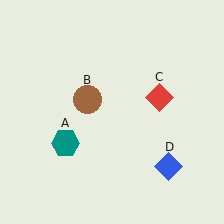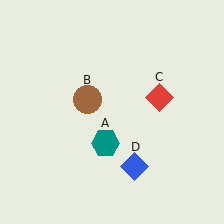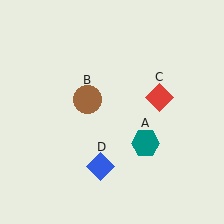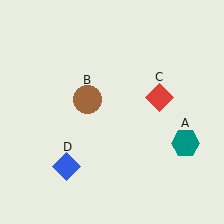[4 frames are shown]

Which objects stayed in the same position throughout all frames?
Brown circle (object B) and red diamond (object C) remained stationary.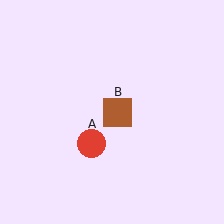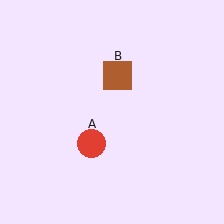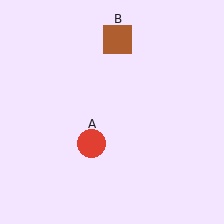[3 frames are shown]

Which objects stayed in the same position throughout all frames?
Red circle (object A) remained stationary.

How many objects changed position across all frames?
1 object changed position: brown square (object B).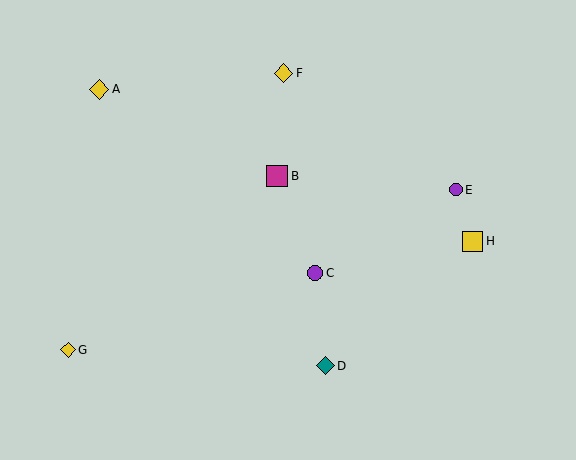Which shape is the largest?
The magenta square (labeled B) is the largest.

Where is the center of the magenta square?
The center of the magenta square is at (277, 176).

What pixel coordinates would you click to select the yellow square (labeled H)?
Click at (473, 241) to select the yellow square H.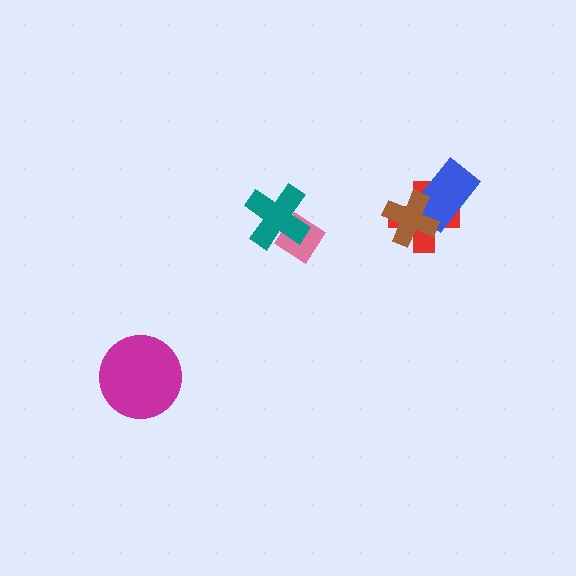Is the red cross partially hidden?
Yes, it is partially covered by another shape.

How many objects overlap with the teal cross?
1 object overlaps with the teal cross.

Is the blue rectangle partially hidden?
Yes, it is partially covered by another shape.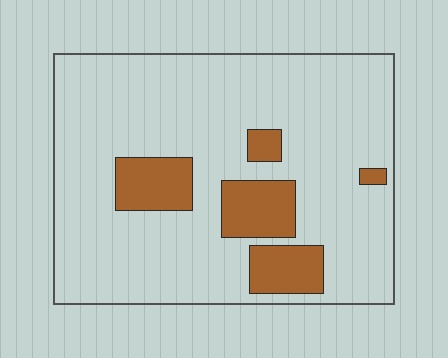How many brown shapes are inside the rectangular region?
5.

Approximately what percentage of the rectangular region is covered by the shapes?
Approximately 15%.